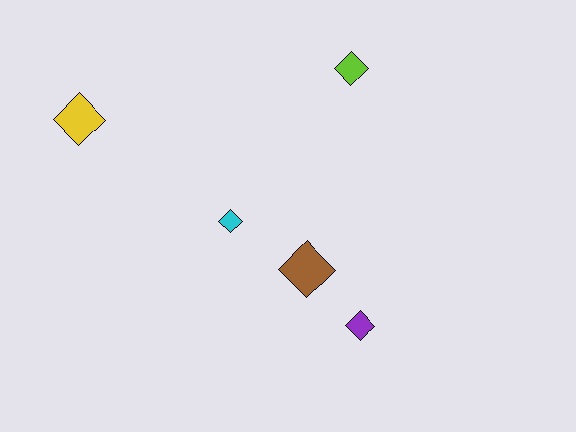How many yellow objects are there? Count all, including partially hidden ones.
There is 1 yellow object.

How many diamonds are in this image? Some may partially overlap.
There are 5 diamonds.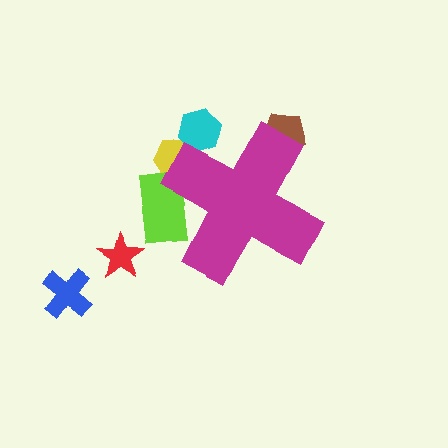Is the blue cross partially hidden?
No, the blue cross is fully visible.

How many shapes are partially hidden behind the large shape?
4 shapes are partially hidden.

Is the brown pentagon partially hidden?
Yes, the brown pentagon is partially hidden behind the magenta cross.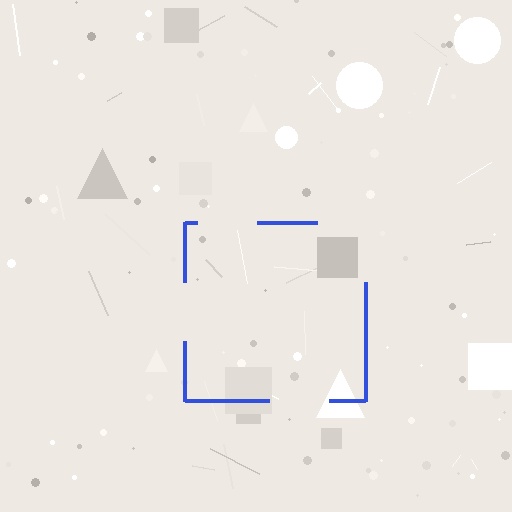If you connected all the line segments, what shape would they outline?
They would outline a square.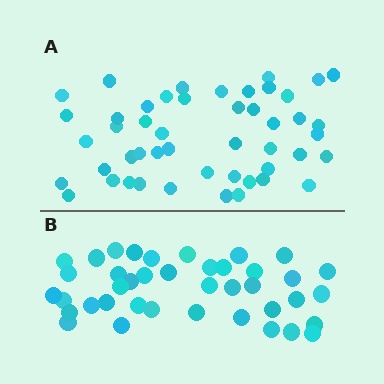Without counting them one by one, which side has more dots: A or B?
Region A (the top region) has more dots.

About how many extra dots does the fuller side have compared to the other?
Region A has roughly 8 or so more dots than region B.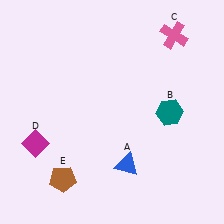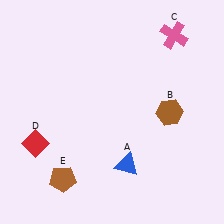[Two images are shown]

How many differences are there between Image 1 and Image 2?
There are 2 differences between the two images.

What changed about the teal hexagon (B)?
In Image 1, B is teal. In Image 2, it changed to brown.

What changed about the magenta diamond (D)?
In Image 1, D is magenta. In Image 2, it changed to red.